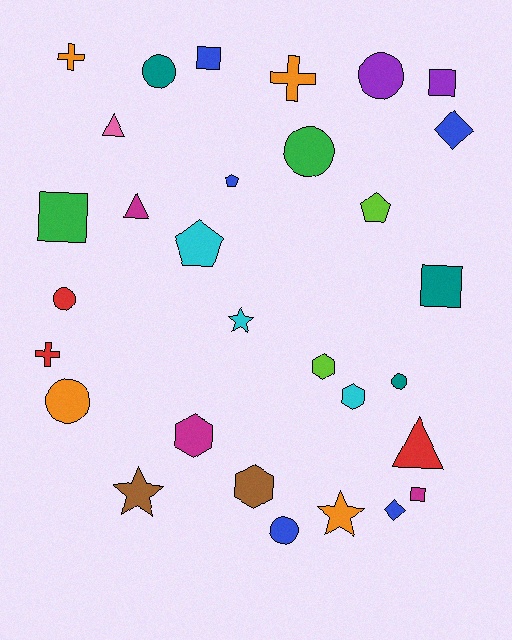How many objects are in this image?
There are 30 objects.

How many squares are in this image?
There are 5 squares.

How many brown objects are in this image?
There are 2 brown objects.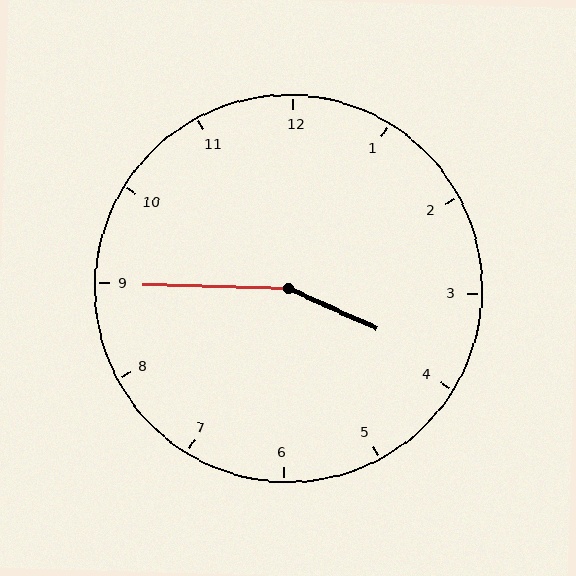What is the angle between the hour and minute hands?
Approximately 158 degrees.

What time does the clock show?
3:45.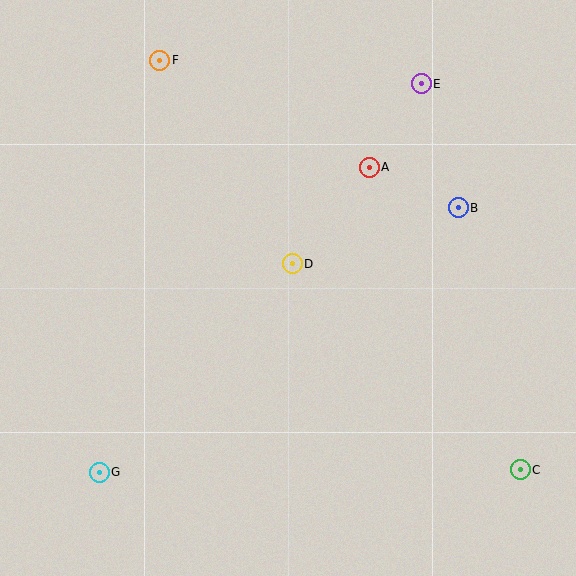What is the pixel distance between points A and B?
The distance between A and B is 98 pixels.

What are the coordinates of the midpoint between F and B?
The midpoint between F and B is at (309, 134).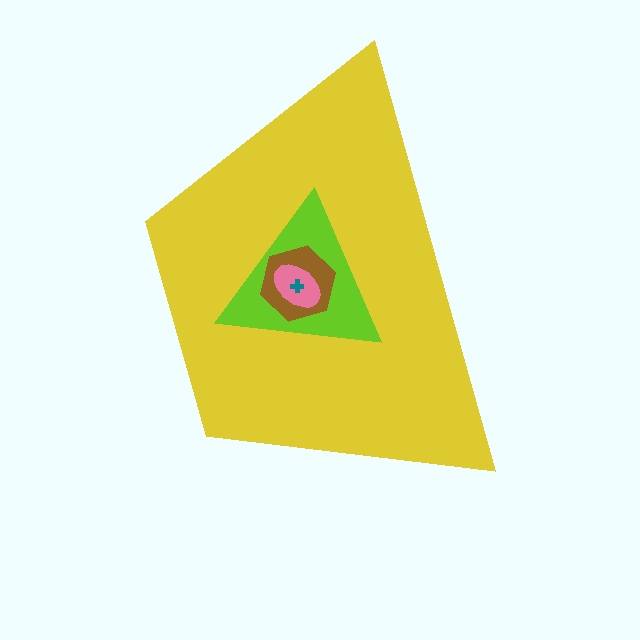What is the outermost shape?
The yellow trapezoid.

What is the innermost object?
The teal cross.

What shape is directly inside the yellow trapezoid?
The lime triangle.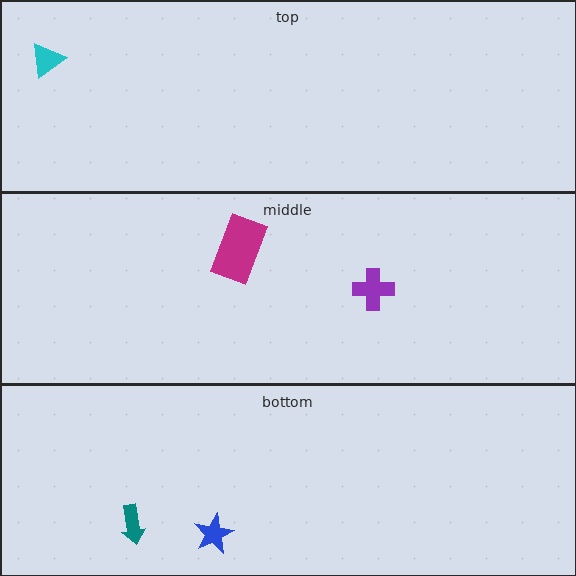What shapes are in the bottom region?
The blue star, the teal arrow.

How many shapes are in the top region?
1.